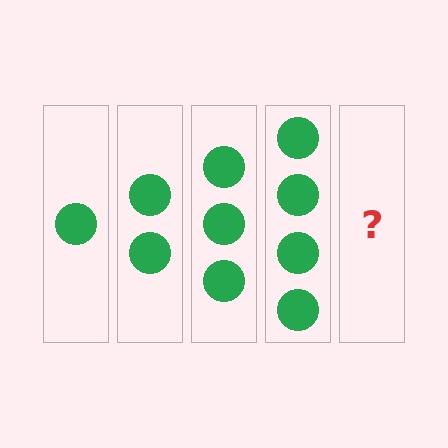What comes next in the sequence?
The next element should be 5 circles.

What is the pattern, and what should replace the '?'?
The pattern is that each step adds one more circle. The '?' should be 5 circles.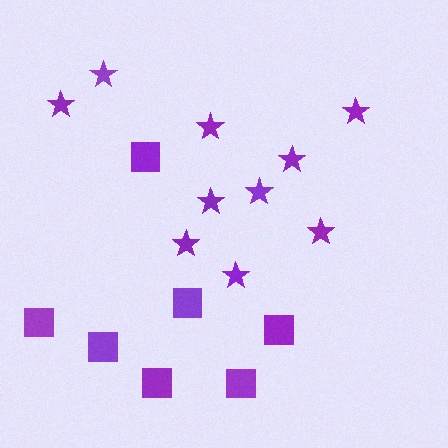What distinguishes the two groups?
There are 2 groups: one group of stars (10) and one group of squares (7).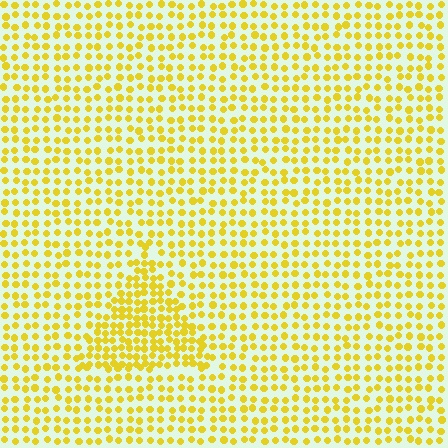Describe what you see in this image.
The image contains small yellow elements arranged at two different densities. A triangle-shaped region is visible where the elements are more densely packed than the surrounding area.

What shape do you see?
I see a triangle.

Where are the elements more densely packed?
The elements are more densely packed inside the triangle boundary.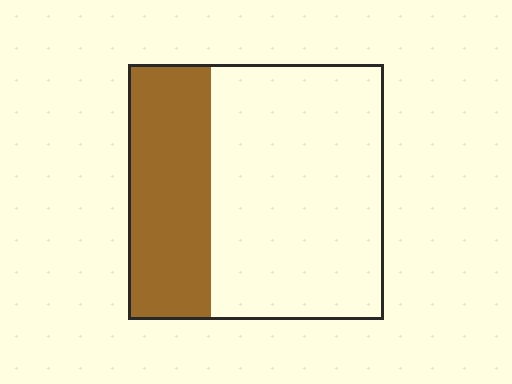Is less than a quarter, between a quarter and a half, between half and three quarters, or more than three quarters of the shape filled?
Between a quarter and a half.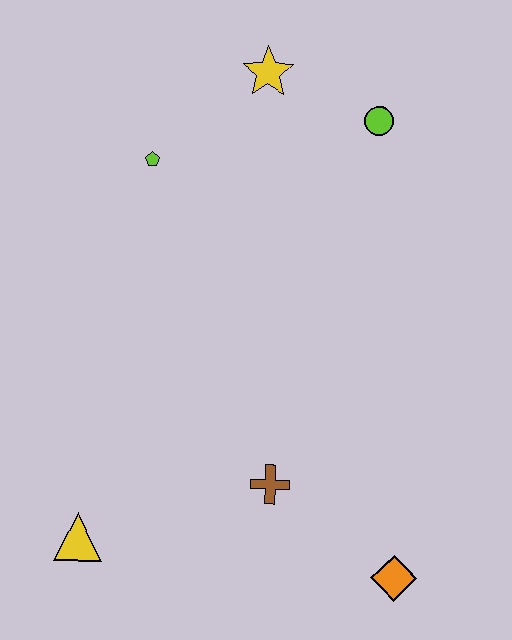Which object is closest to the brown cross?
The orange diamond is closest to the brown cross.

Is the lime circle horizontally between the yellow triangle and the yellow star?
No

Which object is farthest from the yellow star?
The orange diamond is farthest from the yellow star.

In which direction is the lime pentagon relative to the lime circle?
The lime pentagon is to the left of the lime circle.